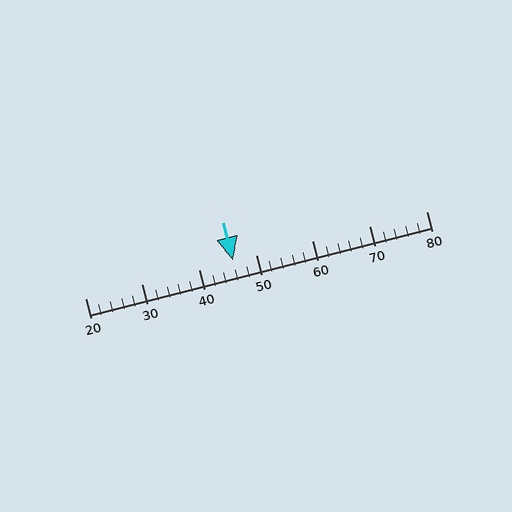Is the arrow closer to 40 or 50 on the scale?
The arrow is closer to 50.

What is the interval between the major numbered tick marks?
The major tick marks are spaced 10 units apart.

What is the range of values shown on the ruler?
The ruler shows values from 20 to 80.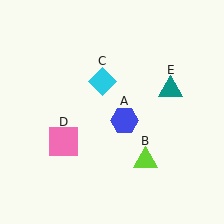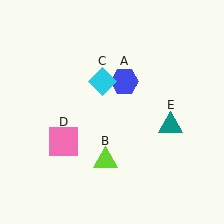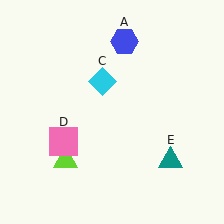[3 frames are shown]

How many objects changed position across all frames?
3 objects changed position: blue hexagon (object A), lime triangle (object B), teal triangle (object E).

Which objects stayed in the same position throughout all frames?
Cyan diamond (object C) and pink square (object D) remained stationary.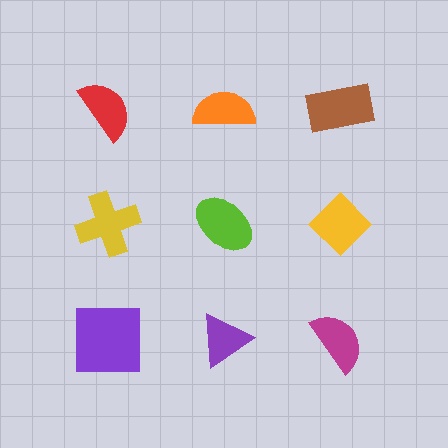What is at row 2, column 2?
A lime ellipse.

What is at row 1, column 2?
An orange semicircle.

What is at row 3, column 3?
A magenta semicircle.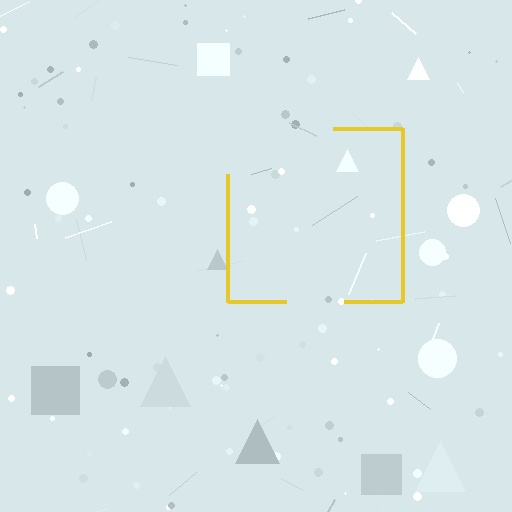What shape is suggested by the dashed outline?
The dashed outline suggests a square.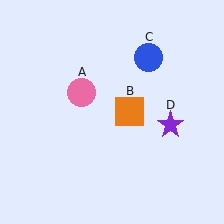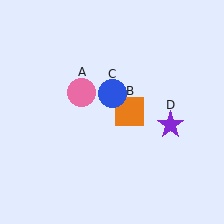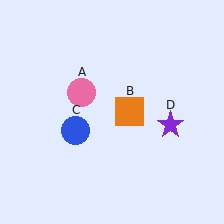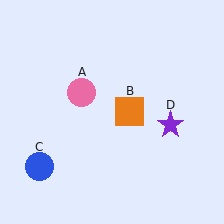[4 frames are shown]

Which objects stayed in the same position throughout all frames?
Pink circle (object A) and orange square (object B) and purple star (object D) remained stationary.